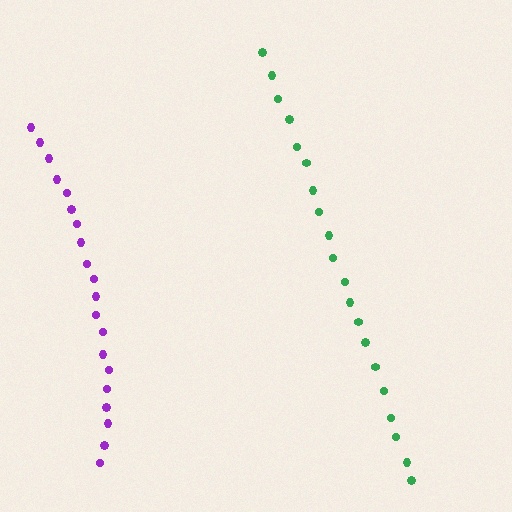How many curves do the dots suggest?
There are 2 distinct paths.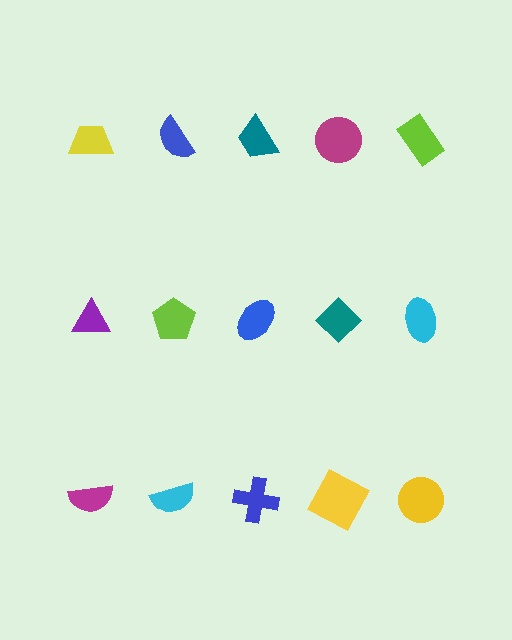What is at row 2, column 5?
A cyan ellipse.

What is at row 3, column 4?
A yellow square.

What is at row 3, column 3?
A blue cross.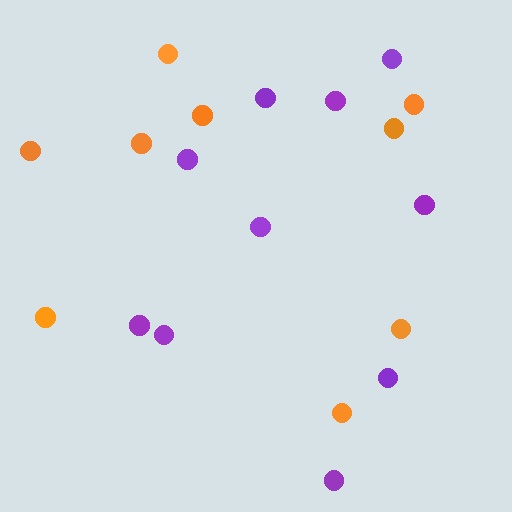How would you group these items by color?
There are 2 groups: one group of orange circles (9) and one group of purple circles (10).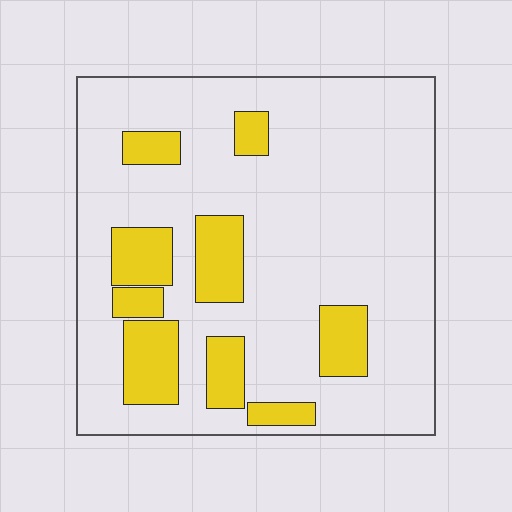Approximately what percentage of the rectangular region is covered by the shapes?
Approximately 20%.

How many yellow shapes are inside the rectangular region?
9.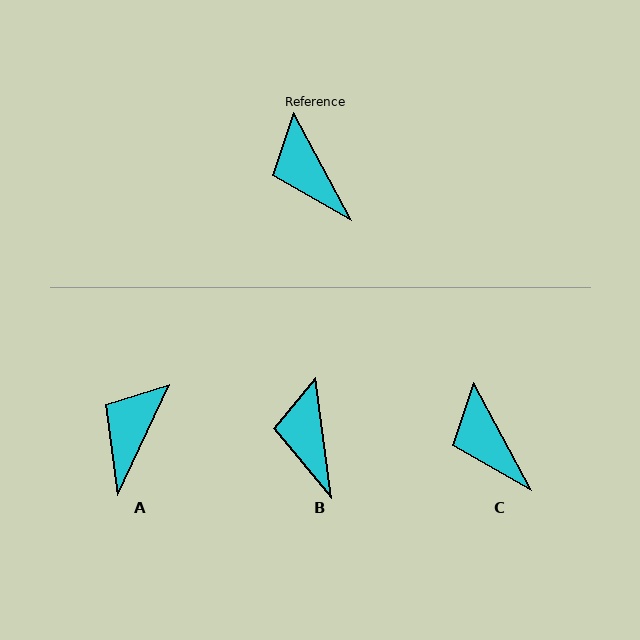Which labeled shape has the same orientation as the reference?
C.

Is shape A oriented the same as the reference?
No, it is off by about 53 degrees.